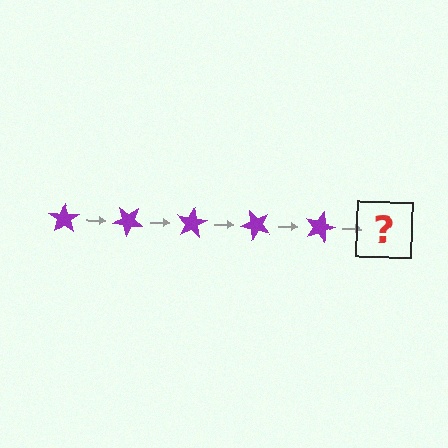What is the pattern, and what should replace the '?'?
The pattern is that the star rotates 40 degrees each step. The '?' should be a purple star rotated 200 degrees.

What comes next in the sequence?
The next element should be a purple star rotated 200 degrees.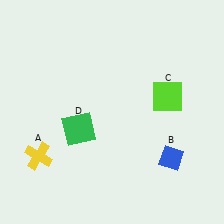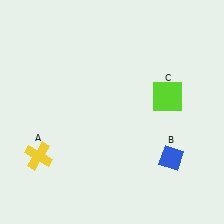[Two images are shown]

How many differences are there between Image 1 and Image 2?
There is 1 difference between the two images.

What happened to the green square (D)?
The green square (D) was removed in Image 2. It was in the bottom-left area of Image 1.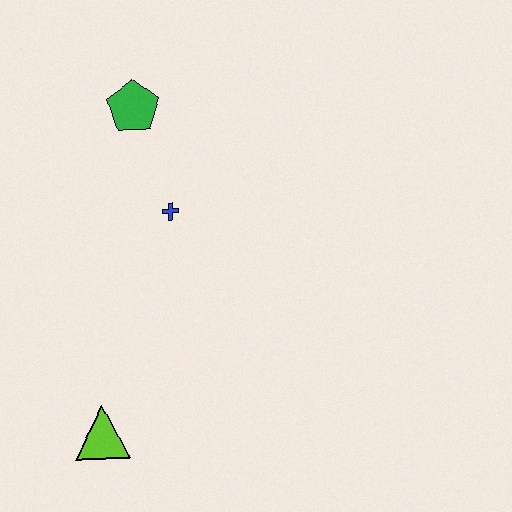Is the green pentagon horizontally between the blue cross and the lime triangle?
Yes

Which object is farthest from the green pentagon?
The lime triangle is farthest from the green pentagon.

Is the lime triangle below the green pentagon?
Yes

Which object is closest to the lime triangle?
The blue cross is closest to the lime triangle.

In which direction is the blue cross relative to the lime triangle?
The blue cross is above the lime triangle.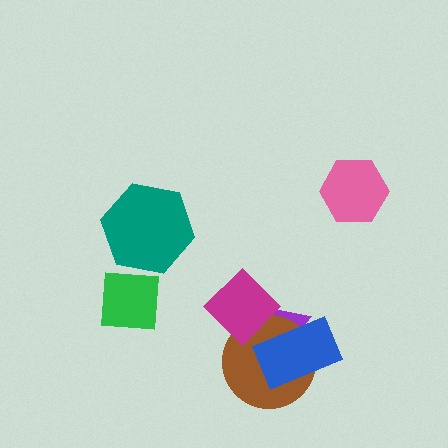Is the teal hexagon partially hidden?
Yes, it is partially covered by another shape.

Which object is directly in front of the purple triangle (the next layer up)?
The brown circle is directly in front of the purple triangle.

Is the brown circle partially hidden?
Yes, it is partially covered by another shape.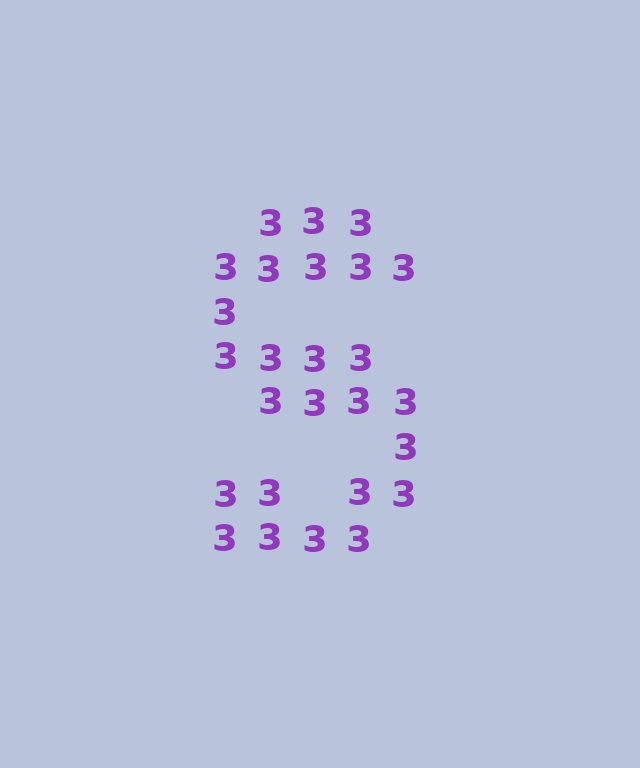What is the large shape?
The large shape is the letter S.